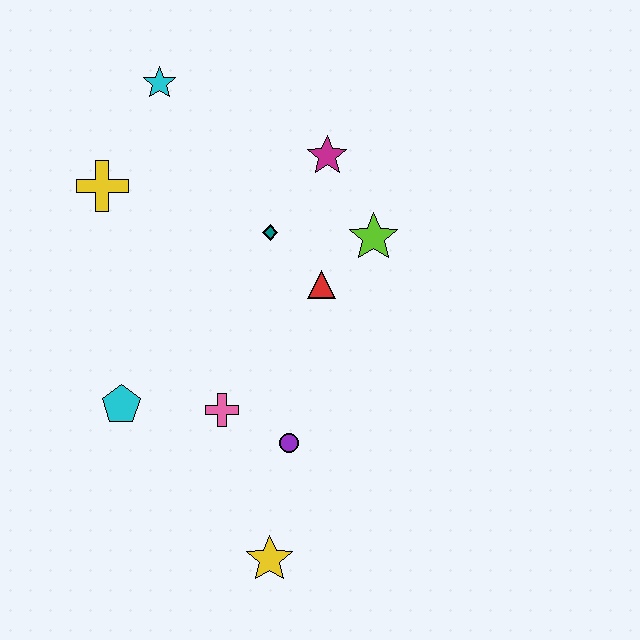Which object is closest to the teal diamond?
The red triangle is closest to the teal diamond.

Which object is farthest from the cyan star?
The yellow star is farthest from the cyan star.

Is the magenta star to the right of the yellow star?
Yes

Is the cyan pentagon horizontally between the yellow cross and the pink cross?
Yes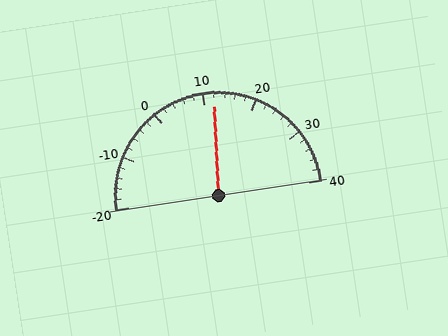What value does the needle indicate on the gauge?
The needle indicates approximately 12.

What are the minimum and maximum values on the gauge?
The gauge ranges from -20 to 40.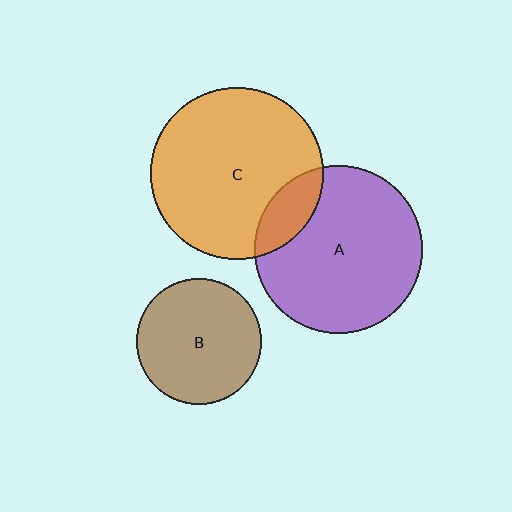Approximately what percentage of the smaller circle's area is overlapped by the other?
Approximately 15%.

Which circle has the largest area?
Circle C (orange).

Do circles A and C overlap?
Yes.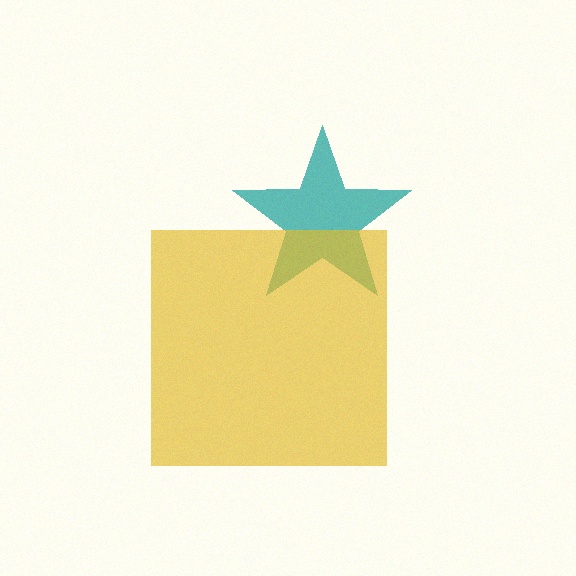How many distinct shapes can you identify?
There are 2 distinct shapes: a teal star, a yellow square.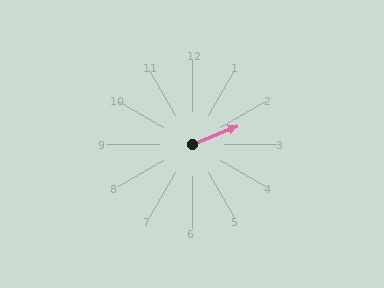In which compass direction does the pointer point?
East.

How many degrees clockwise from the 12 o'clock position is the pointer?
Approximately 68 degrees.